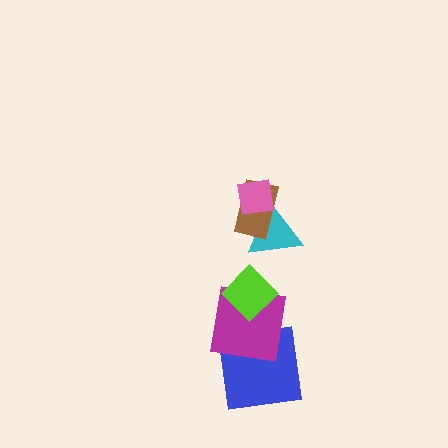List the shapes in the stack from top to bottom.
From top to bottom: the pink square, the brown rectangle, the cyan triangle, the lime diamond, the magenta square, the blue square.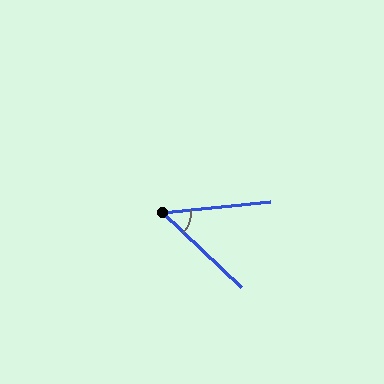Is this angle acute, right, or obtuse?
It is acute.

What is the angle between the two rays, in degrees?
Approximately 49 degrees.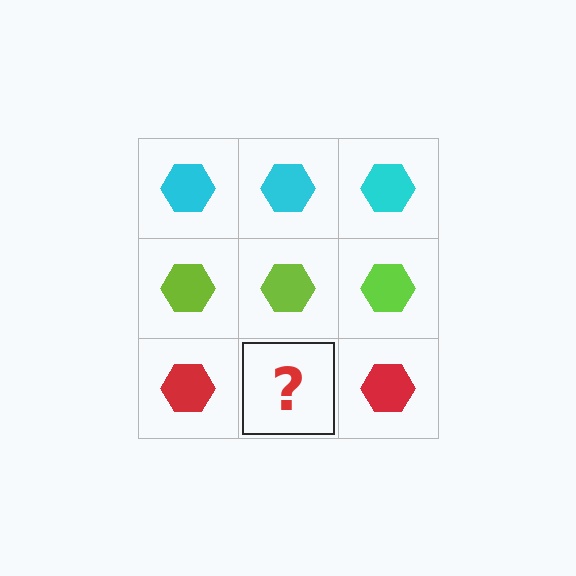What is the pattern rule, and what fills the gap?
The rule is that each row has a consistent color. The gap should be filled with a red hexagon.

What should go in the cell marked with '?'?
The missing cell should contain a red hexagon.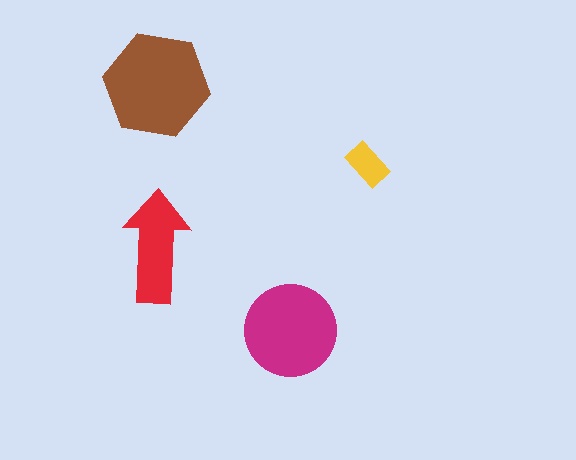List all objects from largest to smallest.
The brown hexagon, the magenta circle, the red arrow, the yellow rectangle.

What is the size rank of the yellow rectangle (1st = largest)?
4th.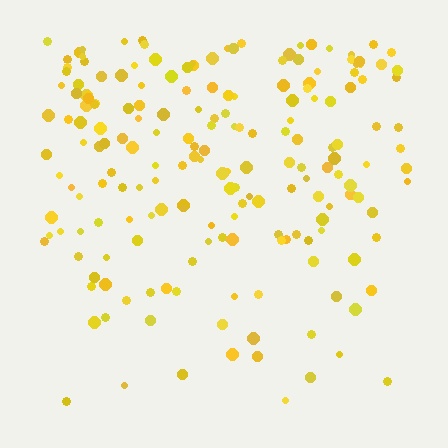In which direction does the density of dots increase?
From bottom to top, with the top side densest.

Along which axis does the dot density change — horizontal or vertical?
Vertical.